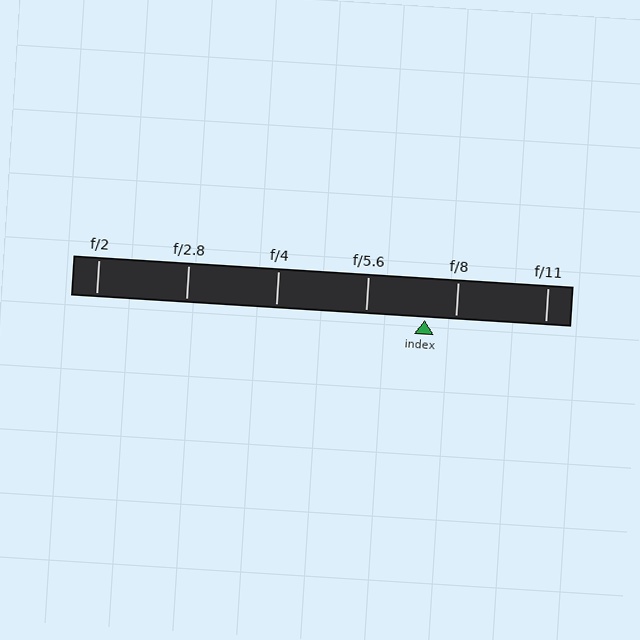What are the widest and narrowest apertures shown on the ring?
The widest aperture shown is f/2 and the narrowest is f/11.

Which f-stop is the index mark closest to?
The index mark is closest to f/8.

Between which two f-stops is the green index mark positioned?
The index mark is between f/5.6 and f/8.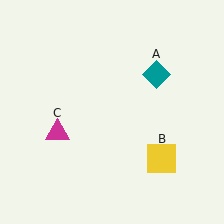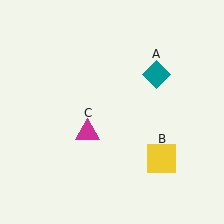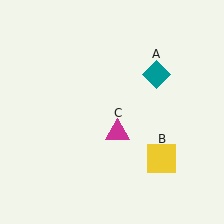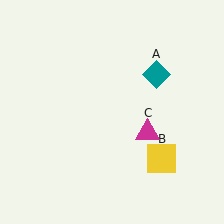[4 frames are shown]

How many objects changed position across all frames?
1 object changed position: magenta triangle (object C).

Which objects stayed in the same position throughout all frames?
Teal diamond (object A) and yellow square (object B) remained stationary.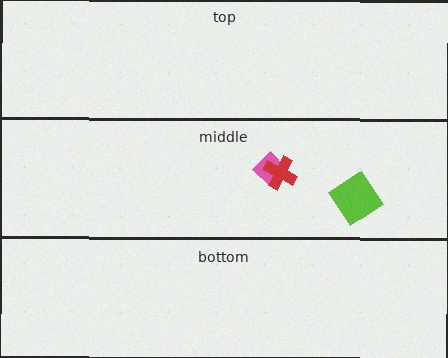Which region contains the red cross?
The middle region.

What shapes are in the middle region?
The pink diamond, the red cross, the lime diamond.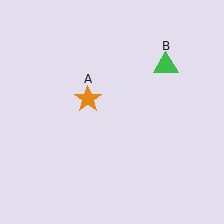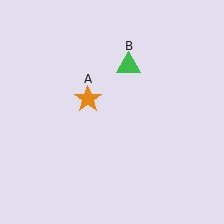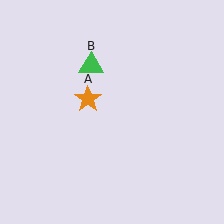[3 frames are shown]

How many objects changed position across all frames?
1 object changed position: green triangle (object B).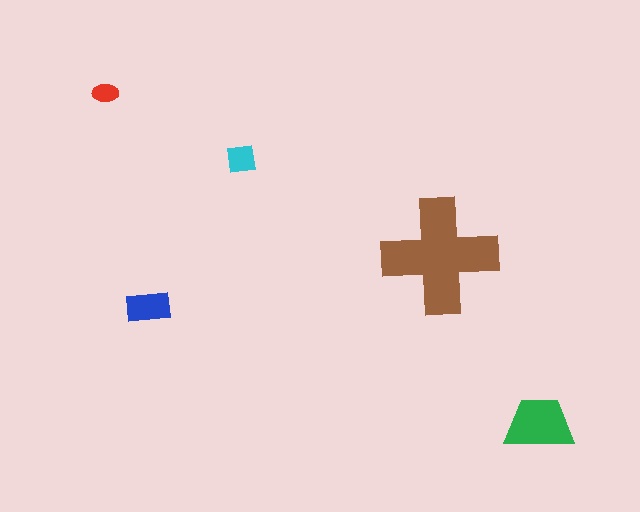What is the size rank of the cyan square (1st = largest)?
4th.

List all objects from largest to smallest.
The brown cross, the green trapezoid, the blue rectangle, the cyan square, the red ellipse.